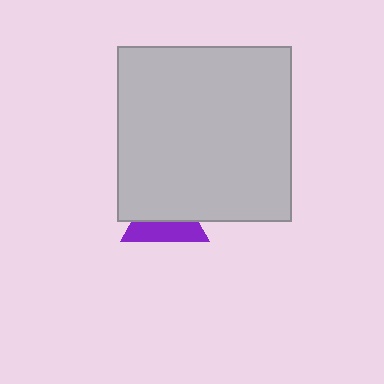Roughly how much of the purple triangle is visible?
A small part of it is visible (roughly 44%).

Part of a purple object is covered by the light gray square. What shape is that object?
It is a triangle.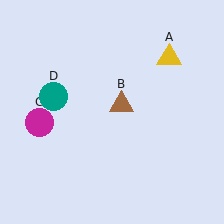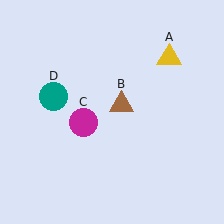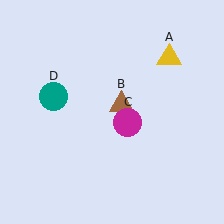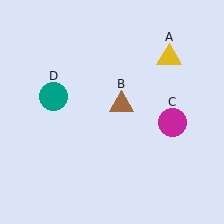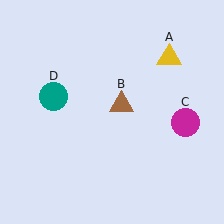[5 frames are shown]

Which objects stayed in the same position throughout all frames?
Yellow triangle (object A) and brown triangle (object B) and teal circle (object D) remained stationary.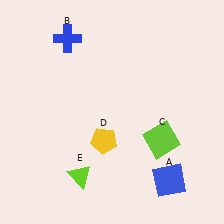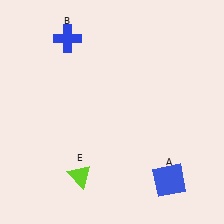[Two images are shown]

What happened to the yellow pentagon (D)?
The yellow pentagon (D) was removed in Image 2. It was in the bottom-left area of Image 1.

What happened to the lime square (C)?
The lime square (C) was removed in Image 2. It was in the bottom-right area of Image 1.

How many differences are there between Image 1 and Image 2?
There are 2 differences between the two images.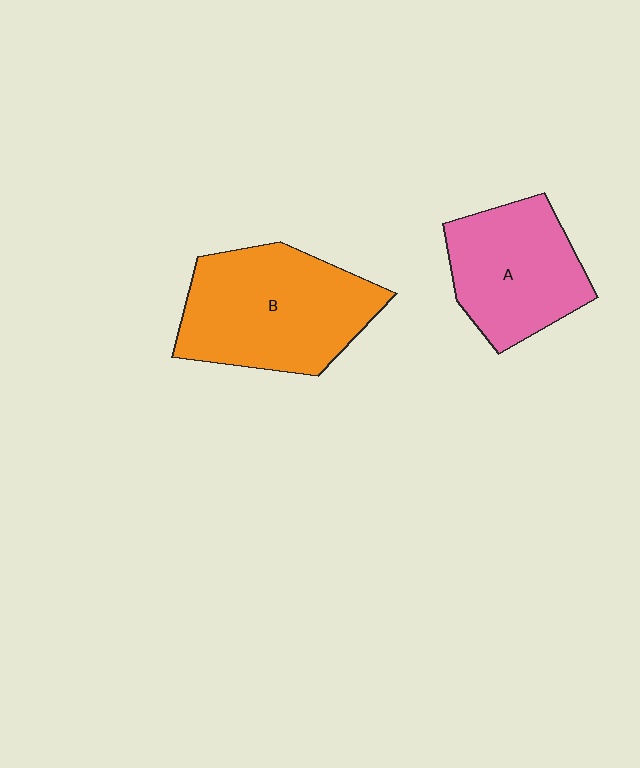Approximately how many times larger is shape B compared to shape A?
Approximately 1.3 times.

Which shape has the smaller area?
Shape A (pink).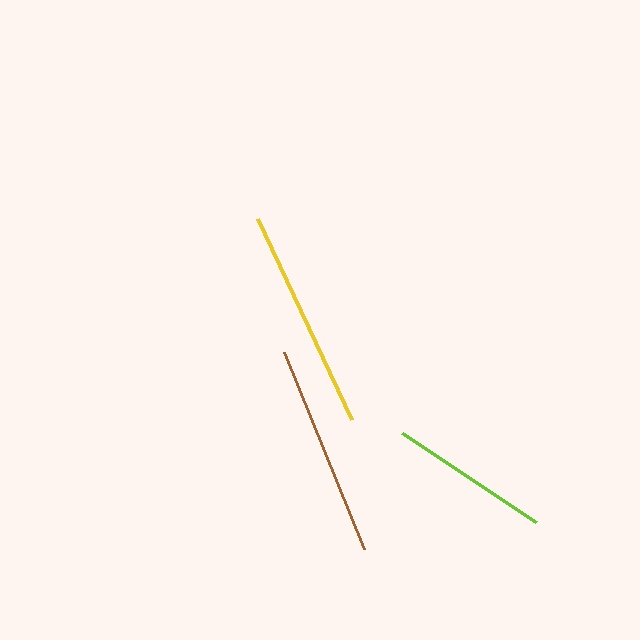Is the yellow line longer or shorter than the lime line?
The yellow line is longer than the lime line.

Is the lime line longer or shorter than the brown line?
The brown line is longer than the lime line.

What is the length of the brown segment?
The brown segment is approximately 213 pixels long.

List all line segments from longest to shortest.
From longest to shortest: yellow, brown, lime.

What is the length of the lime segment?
The lime segment is approximately 161 pixels long.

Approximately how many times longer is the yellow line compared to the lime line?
The yellow line is approximately 1.4 times the length of the lime line.